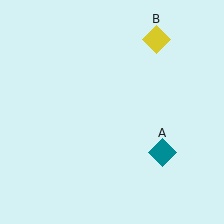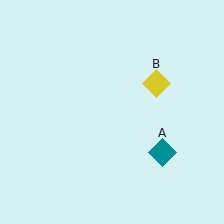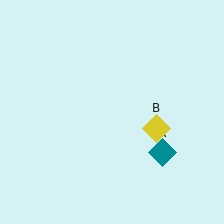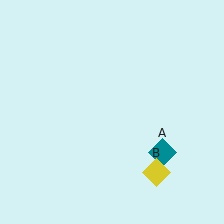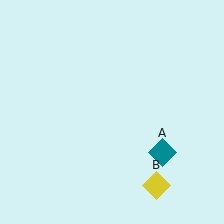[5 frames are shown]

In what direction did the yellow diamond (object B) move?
The yellow diamond (object B) moved down.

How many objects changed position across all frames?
1 object changed position: yellow diamond (object B).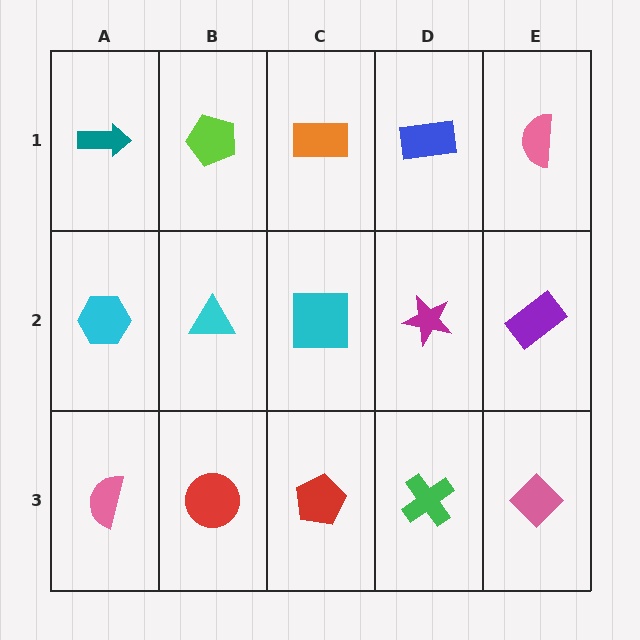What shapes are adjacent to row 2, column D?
A blue rectangle (row 1, column D), a green cross (row 3, column D), a cyan square (row 2, column C), a purple rectangle (row 2, column E).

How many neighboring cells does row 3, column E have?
2.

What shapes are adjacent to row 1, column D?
A magenta star (row 2, column D), an orange rectangle (row 1, column C), a pink semicircle (row 1, column E).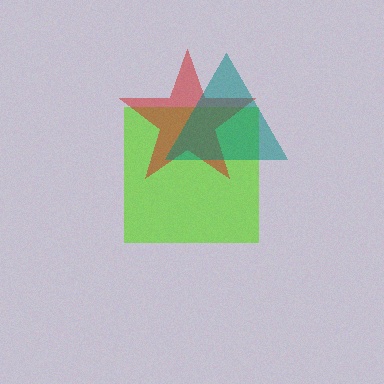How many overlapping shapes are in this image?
There are 3 overlapping shapes in the image.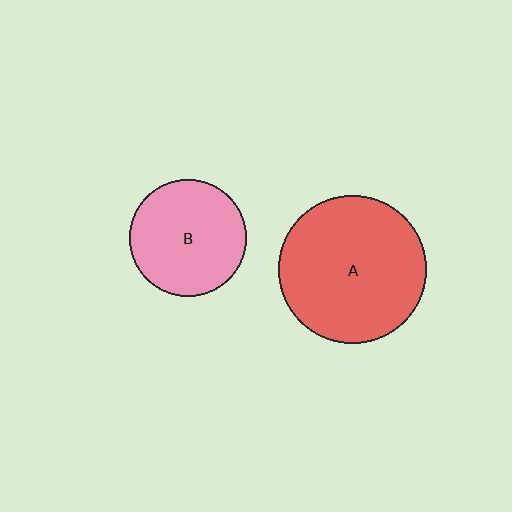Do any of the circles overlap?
No, none of the circles overlap.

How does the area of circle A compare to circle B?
Approximately 1.6 times.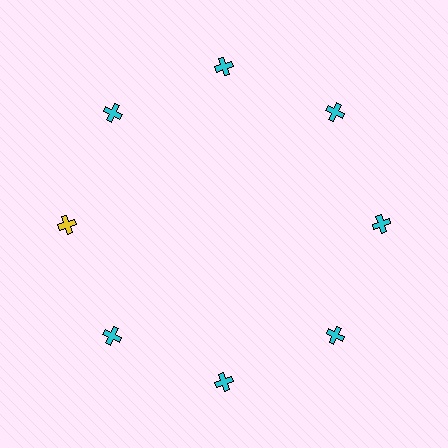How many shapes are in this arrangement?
There are 8 shapes arranged in a ring pattern.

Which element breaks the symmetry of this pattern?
The yellow cross at roughly the 9 o'clock position breaks the symmetry. All other shapes are cyan crosses.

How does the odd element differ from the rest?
It has a different color: yellow instead of cyan.